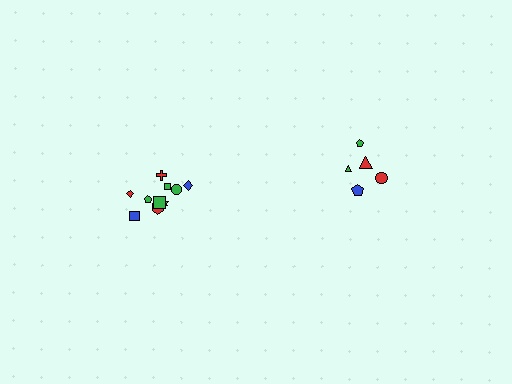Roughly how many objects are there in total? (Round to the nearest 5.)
Roughly 15 objects in total.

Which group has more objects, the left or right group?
The left group.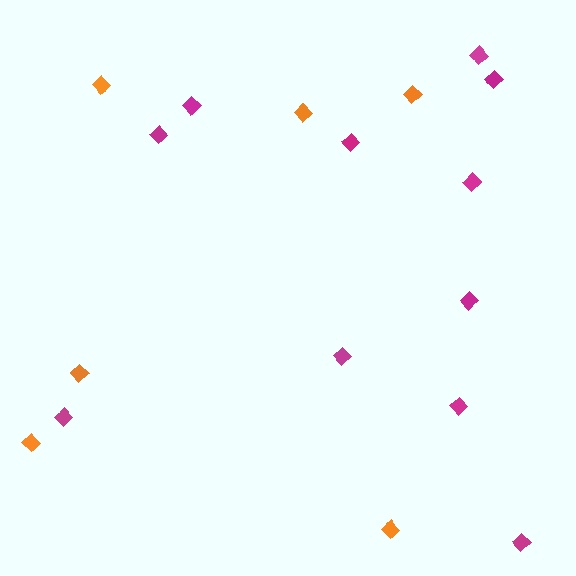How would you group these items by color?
There are 2 groups: one group of orange diamonds (6) and one group of magenta diamonds (11).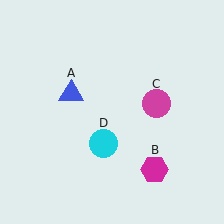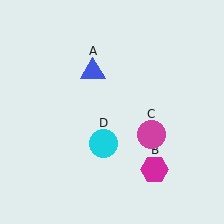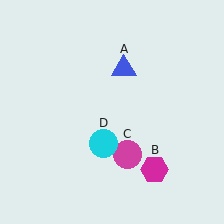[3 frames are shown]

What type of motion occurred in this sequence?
The blue triangle (object A), magenta circle (object C) rotated clockwise around the center of the scene.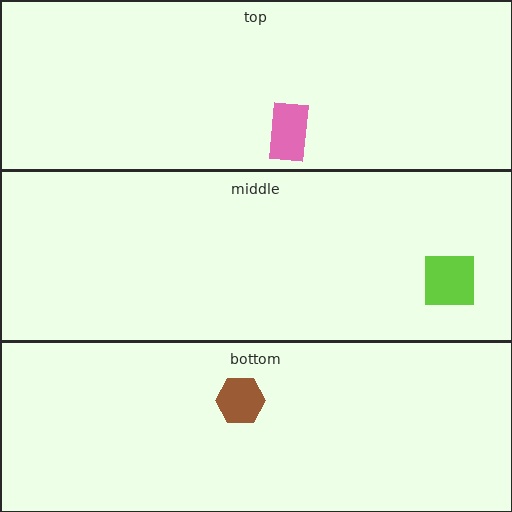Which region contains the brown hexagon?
The bottom region.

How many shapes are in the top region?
1.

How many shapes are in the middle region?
1.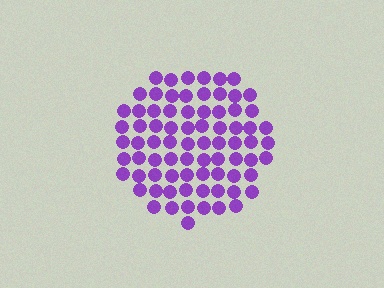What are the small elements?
The small elements are circles.